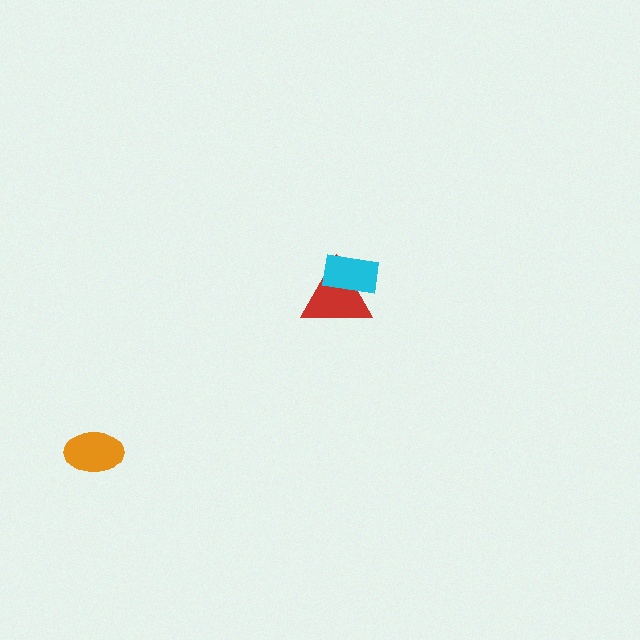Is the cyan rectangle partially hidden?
No, no other shape covers it.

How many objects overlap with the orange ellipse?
0 objects overlap with the orange ellipse.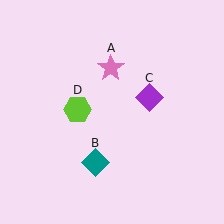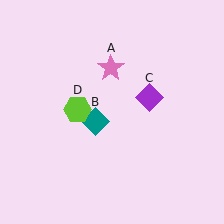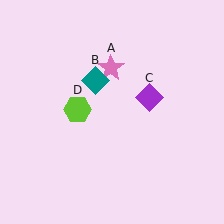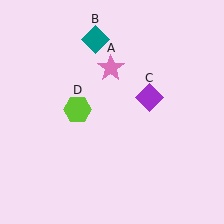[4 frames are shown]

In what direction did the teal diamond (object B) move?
The teal diamond (object B) moved up.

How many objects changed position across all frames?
1 object changed position: teal diamond (object B).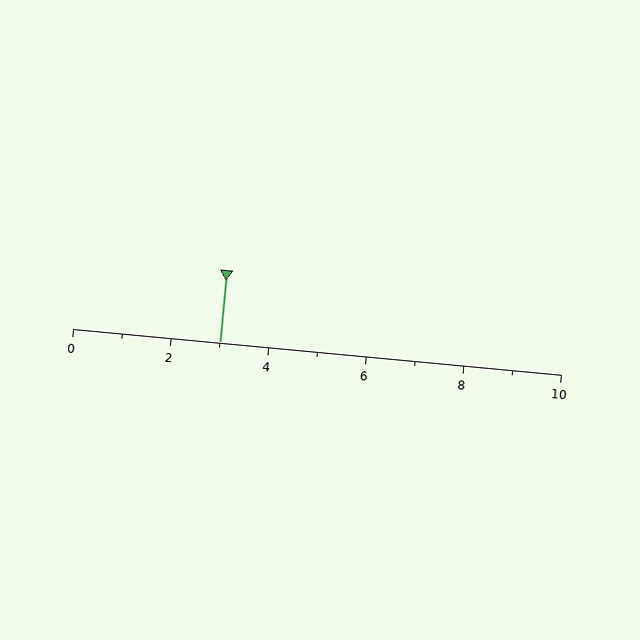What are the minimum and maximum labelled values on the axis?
The axis runs from 0 to 10.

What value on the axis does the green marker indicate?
The marker indicates approximately 3.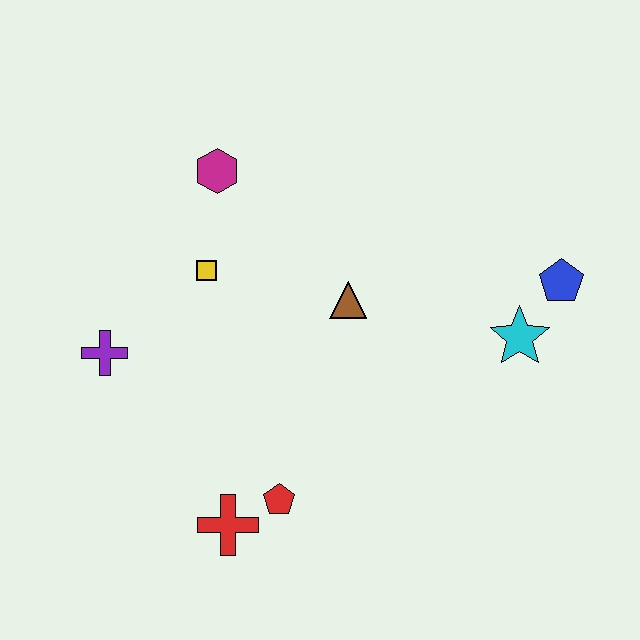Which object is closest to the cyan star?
The blue pentagon is closest to the cyan star.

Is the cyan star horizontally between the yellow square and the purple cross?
No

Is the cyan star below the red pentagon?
No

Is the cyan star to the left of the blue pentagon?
Yes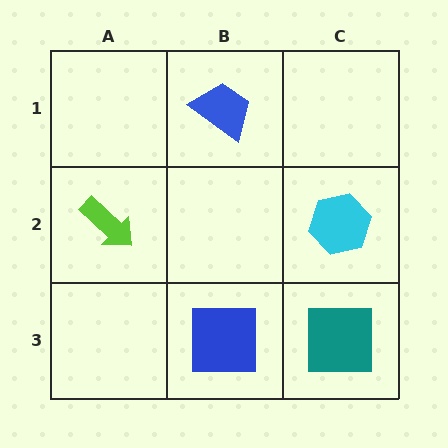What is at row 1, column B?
A blue trapezoid.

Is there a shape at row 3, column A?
No, that cell is empty.